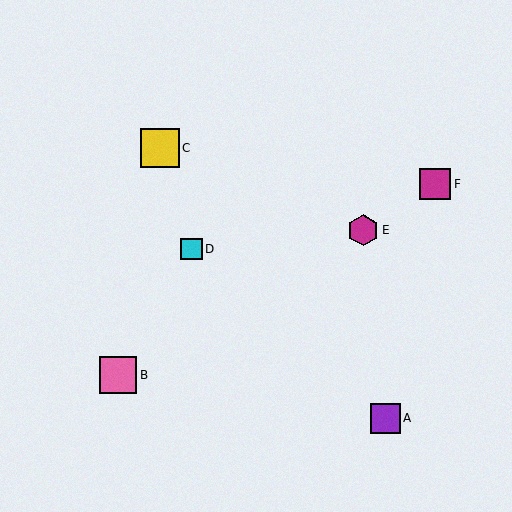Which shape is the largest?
The yellow square (labeled C) is the largest.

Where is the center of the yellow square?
The center of the yellow square is at (160, 148).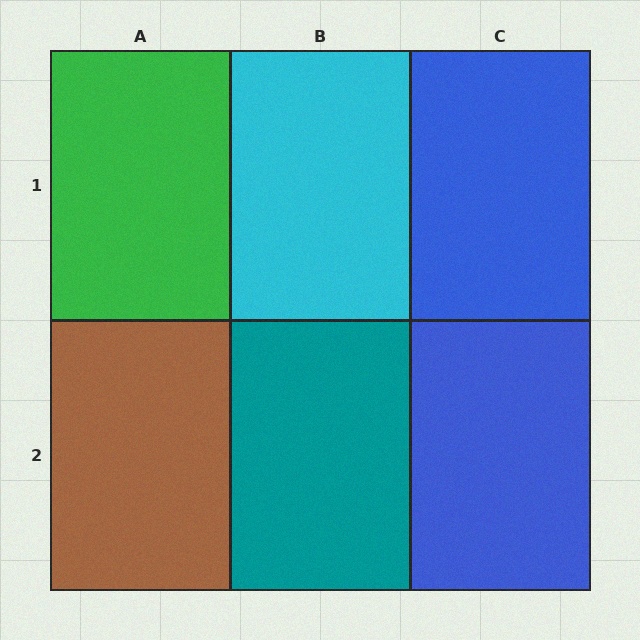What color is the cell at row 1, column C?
Blue.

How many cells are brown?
1 cell is brown.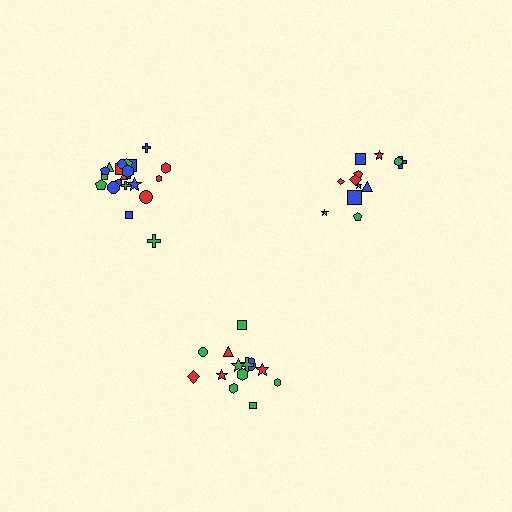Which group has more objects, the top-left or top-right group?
The top-left group.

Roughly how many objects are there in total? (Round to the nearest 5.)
Roughly 50 objects in total.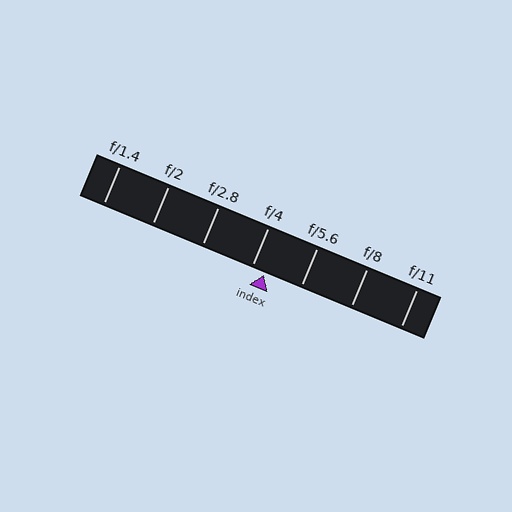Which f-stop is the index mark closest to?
The index mark is closest to f/4.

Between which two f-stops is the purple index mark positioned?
The index mark is between f/4 and f/5.6.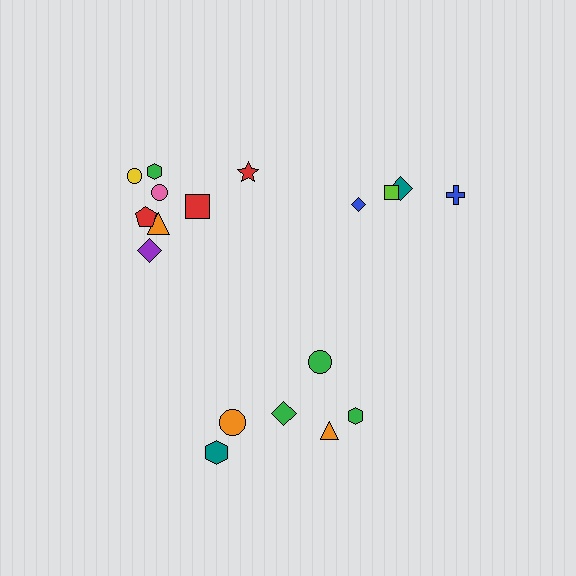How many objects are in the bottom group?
There are 6 objects.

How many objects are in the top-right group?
There are 4 objects.